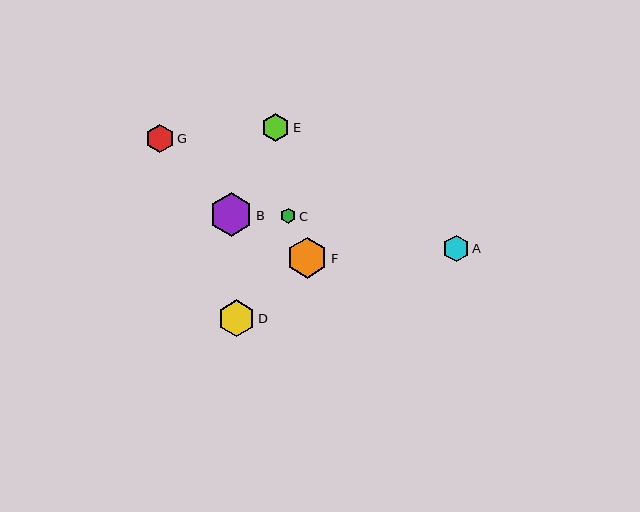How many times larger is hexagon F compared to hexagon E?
Hexagon F is approximately 1.5 times the size of hexagon E.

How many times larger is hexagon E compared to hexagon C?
Hexagon E is approximately 1.8 times the size of hexagon C.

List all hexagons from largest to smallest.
From largest to smallest: B, F, D, G, E, A, C.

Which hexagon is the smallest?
Hexagon C is the smallest with a size of approximately 15 pixels.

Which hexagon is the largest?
Hexagon B is the largest with a size of approximately 43 pixels.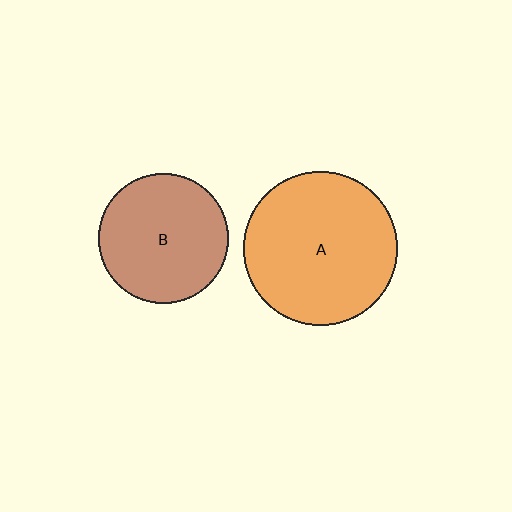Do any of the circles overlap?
No, none of the circles overlap.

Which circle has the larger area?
Circle A (orange).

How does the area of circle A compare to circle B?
Approximately 1.4 times.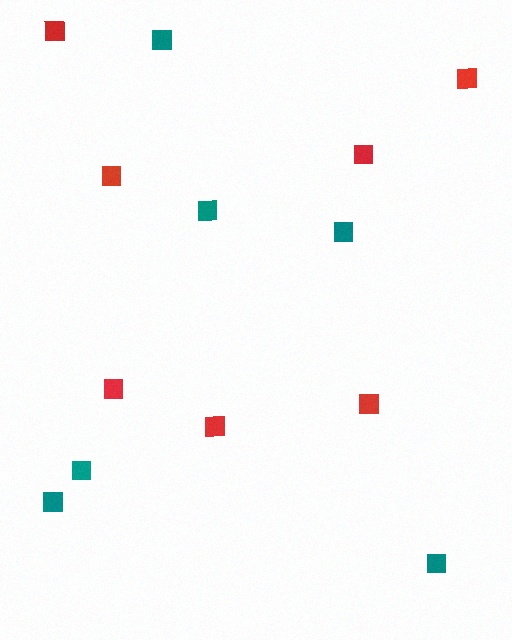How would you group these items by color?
There are 2 groups: one group of red squares (7) and one group of teal squares (6).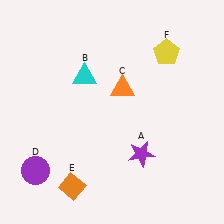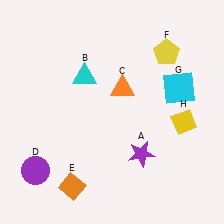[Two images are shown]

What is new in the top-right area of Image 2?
A cyan square (G) was added in the top-right area of Image 2.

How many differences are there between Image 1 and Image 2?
There are 2 differences between the two images.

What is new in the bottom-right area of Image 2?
A yellow diamond (H) was added in the bottom-right area of Image 2.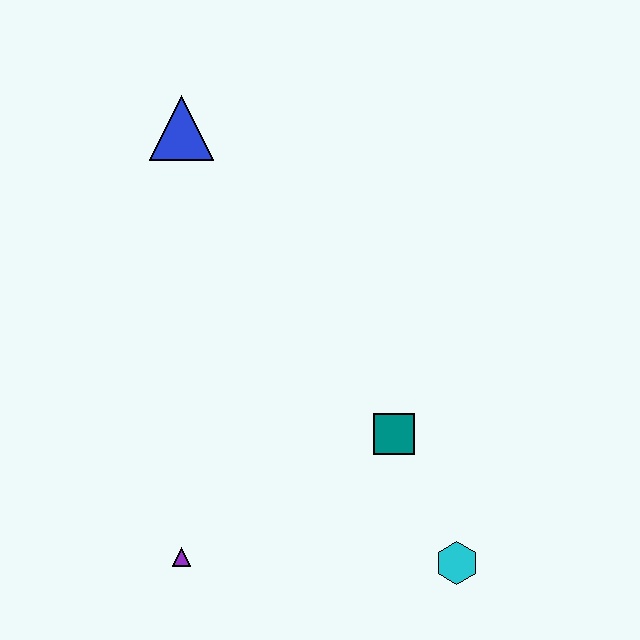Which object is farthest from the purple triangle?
The blue triangle is farthest from the purple triangle.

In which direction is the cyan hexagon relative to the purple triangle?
The cyan hexagon is to the right of the purple triangle.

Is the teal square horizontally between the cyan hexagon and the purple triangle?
Yes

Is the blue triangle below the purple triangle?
No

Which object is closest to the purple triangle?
The teal square is closest to the purple triangle.